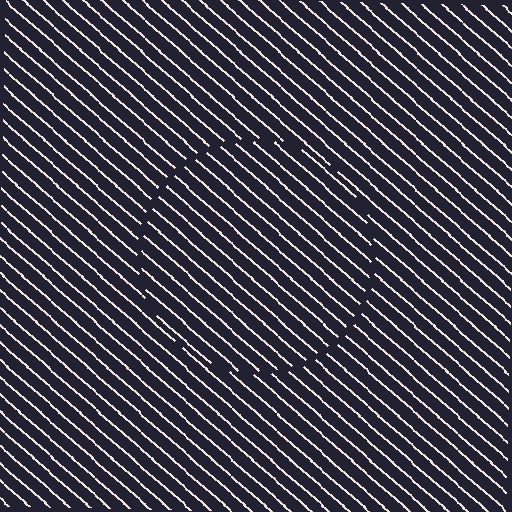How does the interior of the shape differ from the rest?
The interior of the shape contains the same grating, shifted by half a period — the contour is defined by the phase discontinuity where line-ends from the inner and outer gratings abut.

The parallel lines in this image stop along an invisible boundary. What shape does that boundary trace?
An illusory circle. The interior of the shape contains the same grating, shifted by half a period — the contour is defined by the phase discontinuity where line-ends from the inner and outer gratings abut.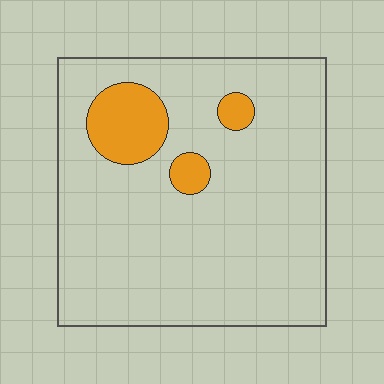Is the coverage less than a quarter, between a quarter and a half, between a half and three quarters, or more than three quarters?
Less than a quarter.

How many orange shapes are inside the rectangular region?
3.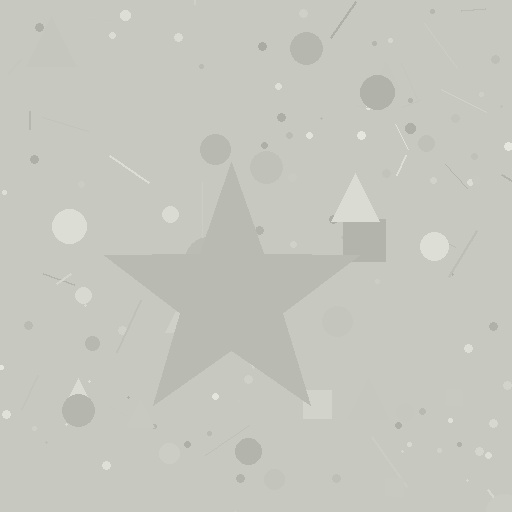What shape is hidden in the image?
A star is hidden in the image.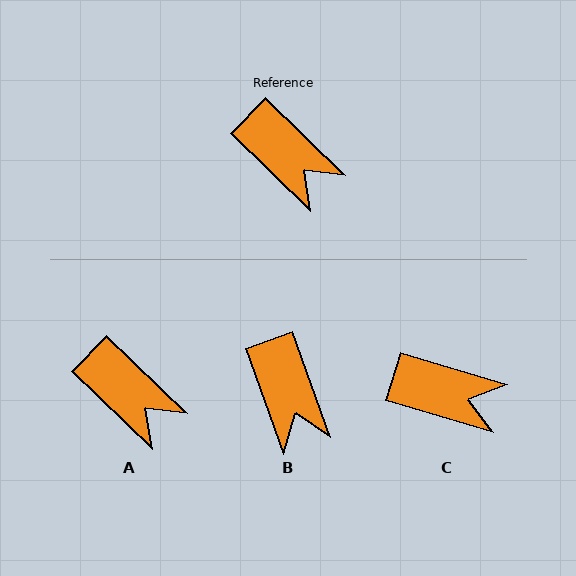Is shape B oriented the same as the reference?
No, it is off by about 26 degrees.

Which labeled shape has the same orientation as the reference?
A.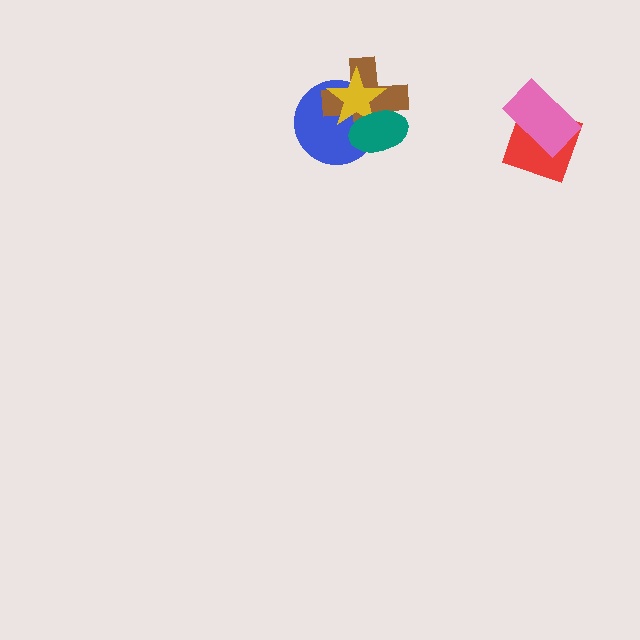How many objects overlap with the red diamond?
1 object overlaps with the red diamond.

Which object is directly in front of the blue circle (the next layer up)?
The brown cross is directly in front of the blue circle.